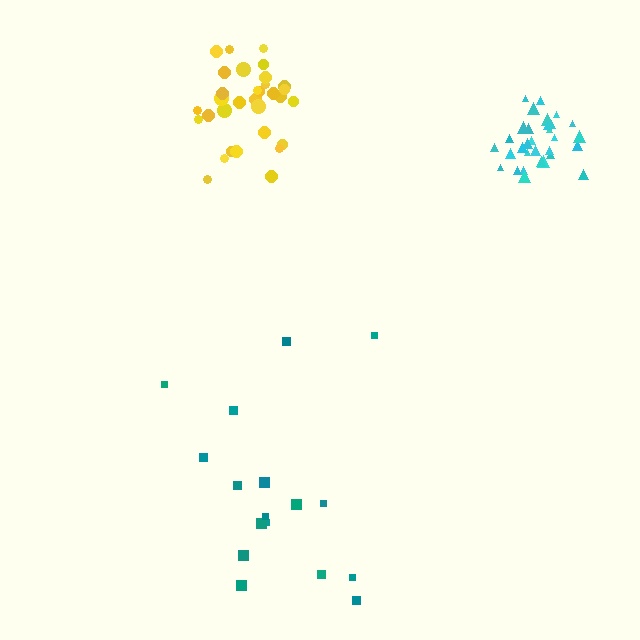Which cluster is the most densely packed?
Cyan.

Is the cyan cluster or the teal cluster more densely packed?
Cyan.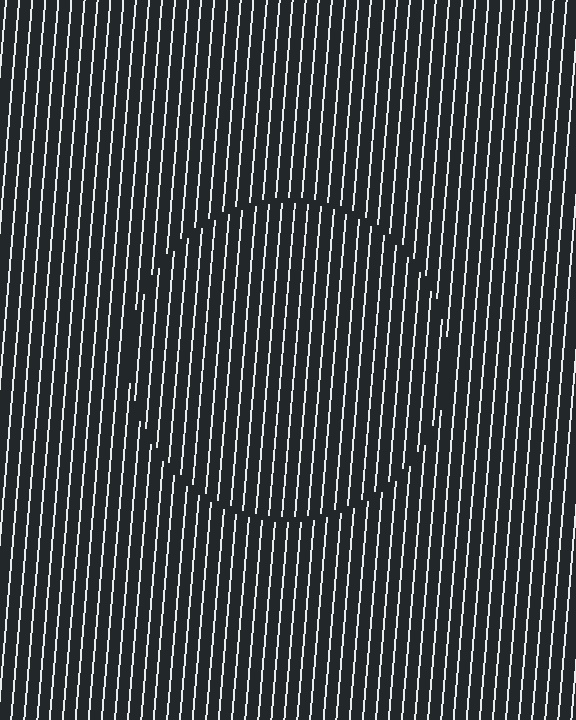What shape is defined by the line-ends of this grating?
An illusory circle. The interior of the shape contains the same grating, shifted by half a period — the contour is defined by the phase discontinuity where line-ends from the inner and outer gratings abut.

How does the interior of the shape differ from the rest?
The interior of the shape contains the same grating, shifted by half a period — the contour is defined by the phase discontinuity where line-ends from the inner and outer gratings abut.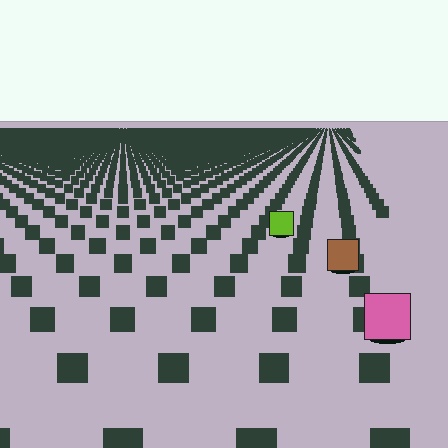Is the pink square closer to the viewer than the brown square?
Yes. The pink square is closer — you can tell from the texture gradient: the ground texture is coarser near it.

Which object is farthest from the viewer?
The lime square is farthest from the viewer. It appears smaller and the ground texture around it is denser.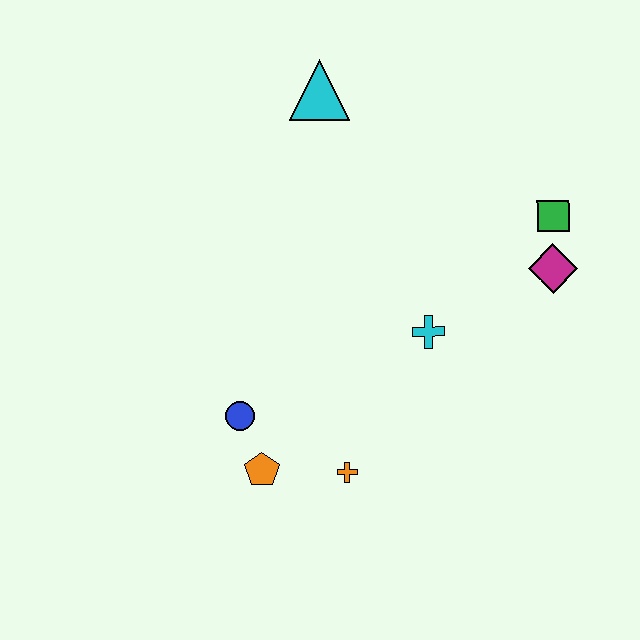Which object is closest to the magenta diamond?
The green square is closest to the magenta diamond.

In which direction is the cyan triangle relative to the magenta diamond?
The cyan triangle is to the left of the magenta diamond.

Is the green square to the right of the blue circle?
Yes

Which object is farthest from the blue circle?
The green square is farthest from the blue circle.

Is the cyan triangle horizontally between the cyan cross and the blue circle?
Yes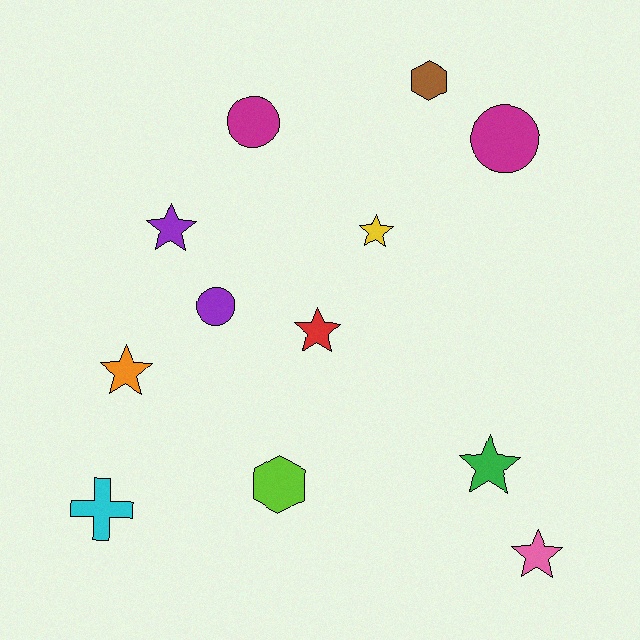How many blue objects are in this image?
There are no blue objects.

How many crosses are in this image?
There is 1 cross.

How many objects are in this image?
There are 12 objects.